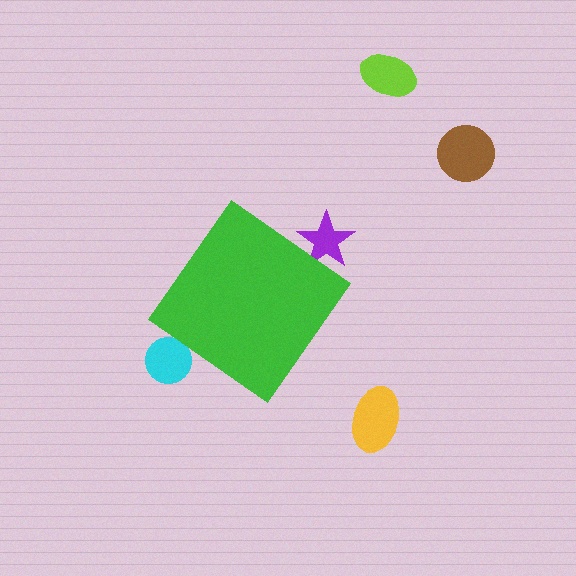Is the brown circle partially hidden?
No, the brown circle is fully visible.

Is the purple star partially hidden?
Yes, the purple star is partially hidden behind the green diamond.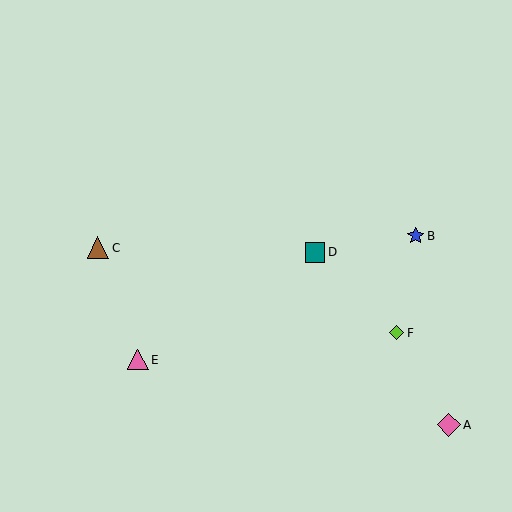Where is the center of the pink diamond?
The center of the pink diamond is at (449, 425).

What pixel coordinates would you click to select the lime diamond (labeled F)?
Click at (396, 333) to select the lime diamond F.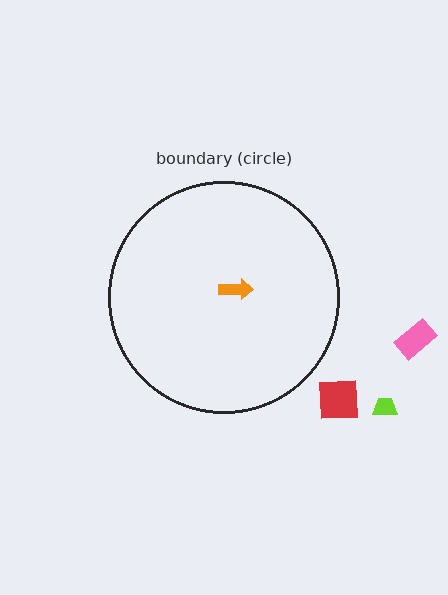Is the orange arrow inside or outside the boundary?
Inside.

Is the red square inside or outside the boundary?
Outside.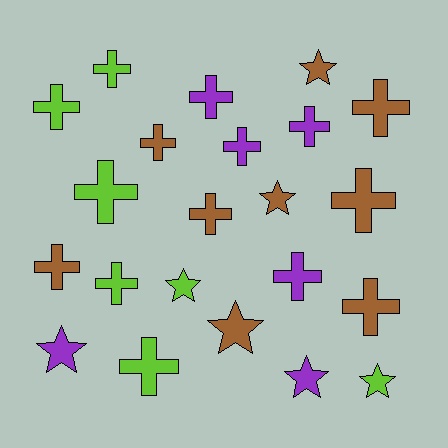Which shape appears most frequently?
Cross, with 15 objects.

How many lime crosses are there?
There are 5 lime crosses.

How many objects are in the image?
There are 22 objects.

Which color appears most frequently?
Brown, with 9 objects.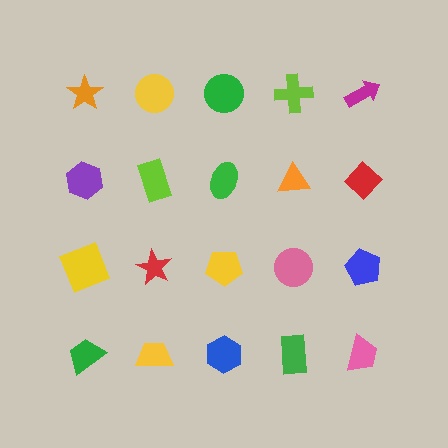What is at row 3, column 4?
A pink circle.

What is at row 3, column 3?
A yellow pentagon.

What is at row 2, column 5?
A red diamond.